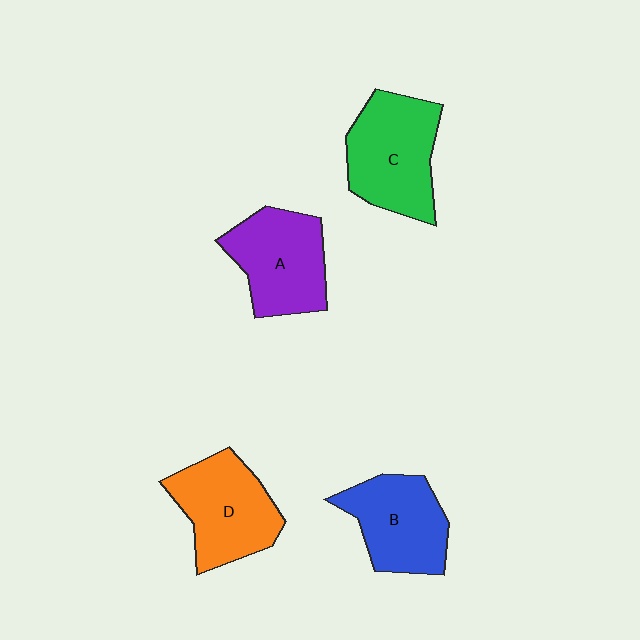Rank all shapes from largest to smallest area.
From largest to smallest: C (green), D (orange), A (purple), B (blue).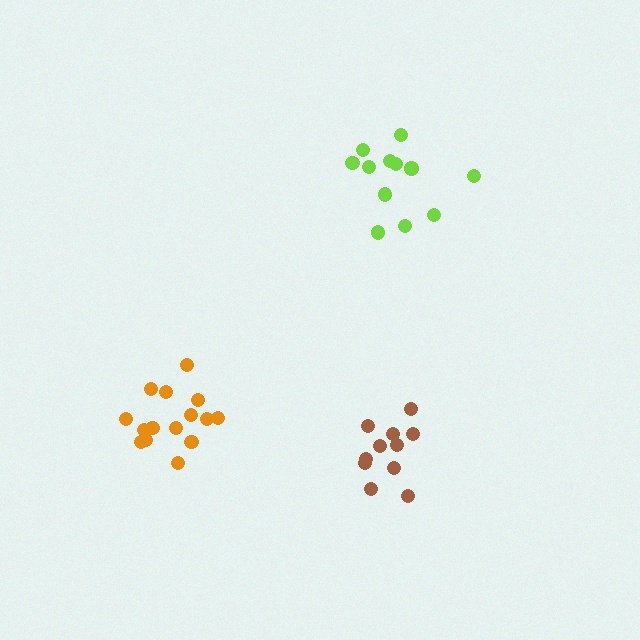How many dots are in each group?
Group 1: 11 dots, Group 2: 12 dots, Group 3: 15 dots (38 total).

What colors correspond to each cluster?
The clusters are colored: brown, lime, orange.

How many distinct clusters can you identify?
There are 3 distinct clusters.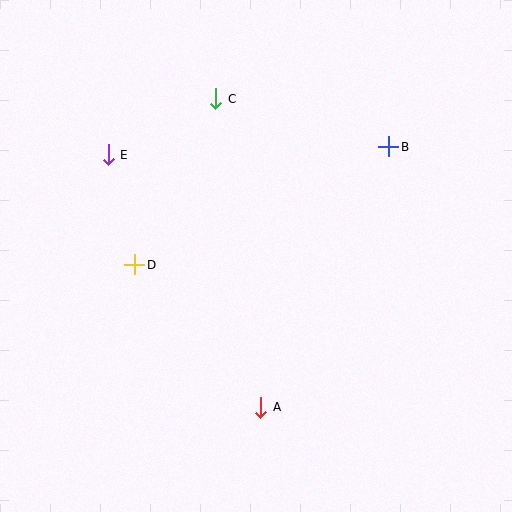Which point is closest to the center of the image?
Point D at (135, 265) is closest to the center.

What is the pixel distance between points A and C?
The distance between A and C is 312 pixels.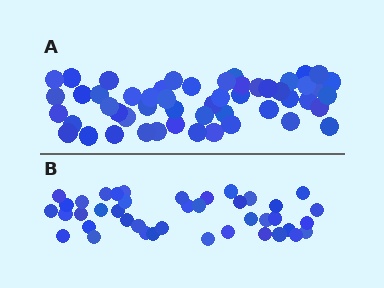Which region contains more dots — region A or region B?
Region A (the top region) has more dots.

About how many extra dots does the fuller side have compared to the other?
Region A has roughly 12 or so more dots than region B.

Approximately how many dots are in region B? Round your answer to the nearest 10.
About 40 dots. (The exact count is 41, which rounds to 40.)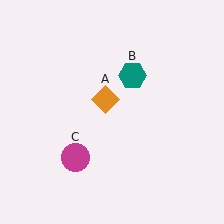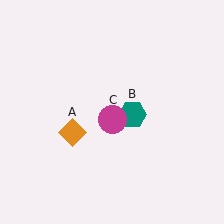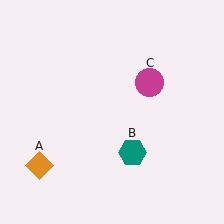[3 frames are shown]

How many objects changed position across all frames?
3 objects changed position: orange diamond (object A), teal hexagon (object B), magenta circle (object C).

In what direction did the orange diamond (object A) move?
The orange diamond (object A) moved down and to the left.